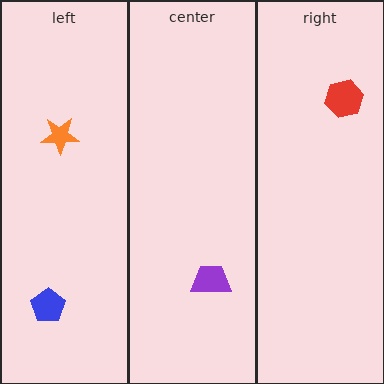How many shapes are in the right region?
1.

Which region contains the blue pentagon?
The left region.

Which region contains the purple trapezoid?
The center region.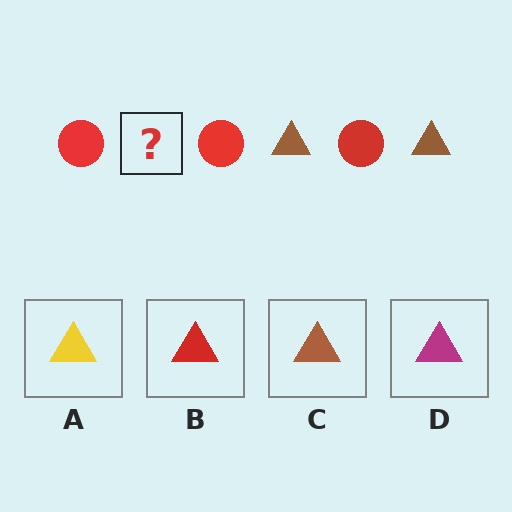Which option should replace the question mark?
Option C.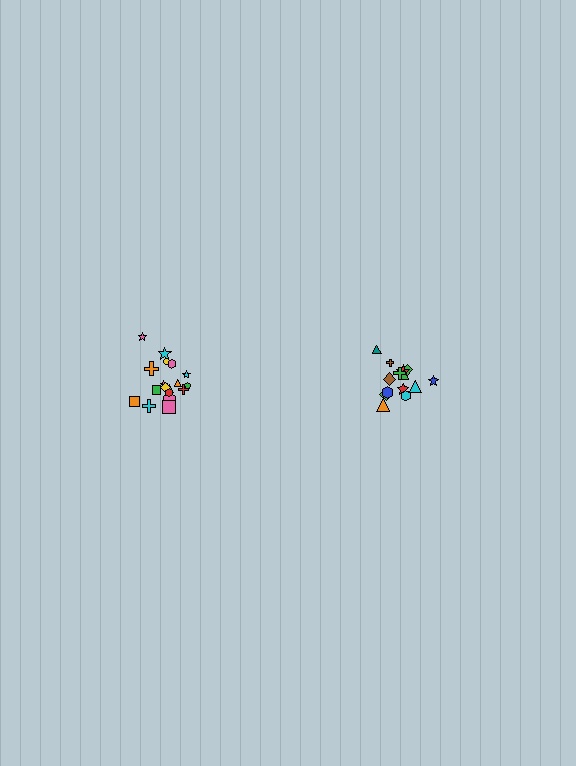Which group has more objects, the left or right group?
The left group.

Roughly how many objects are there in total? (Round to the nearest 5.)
Roughly 35 objects in total.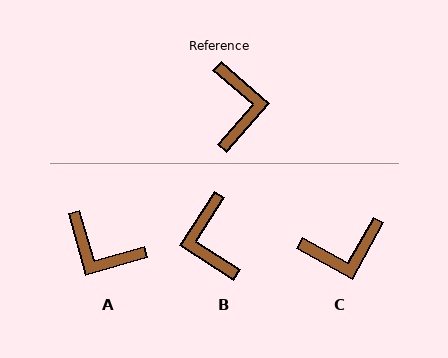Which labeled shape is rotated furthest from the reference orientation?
B, about 171 degrees away.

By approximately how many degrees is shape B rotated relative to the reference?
Approximately 171 degrees clockwise.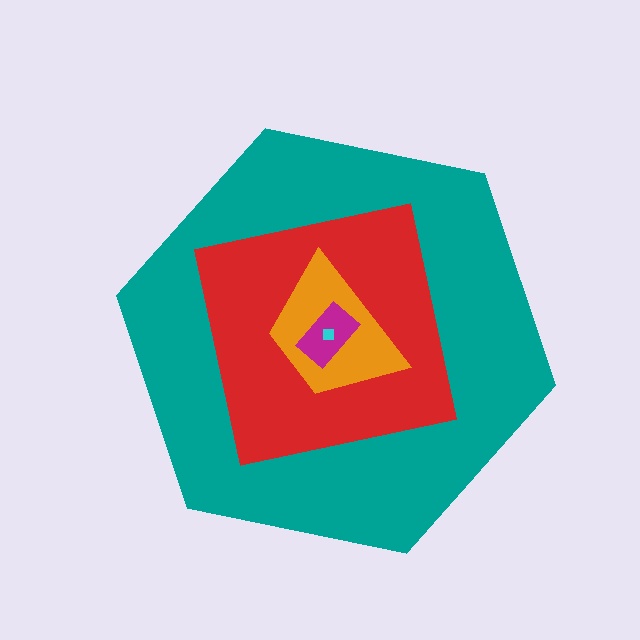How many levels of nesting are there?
5.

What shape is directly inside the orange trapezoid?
The magenta rectangle.